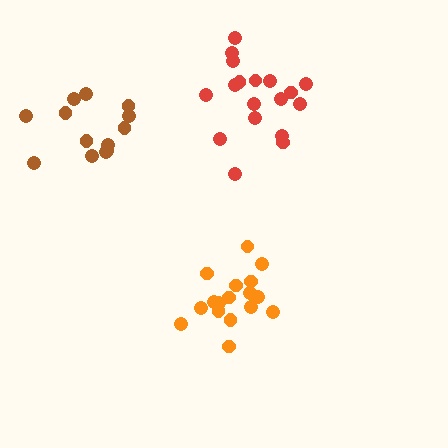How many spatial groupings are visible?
There are 3 spatial groupings.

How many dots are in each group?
Group 1: 18 dots, Group 2: 13 dots, Group 3: 17 dots (48 total).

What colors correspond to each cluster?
The clusters are colored: red, brown, orange.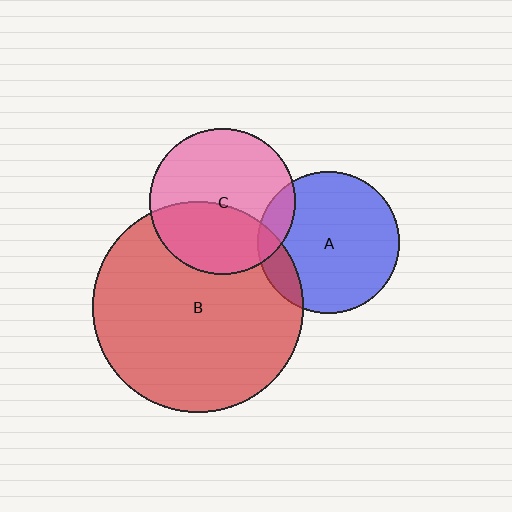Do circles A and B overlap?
Yes.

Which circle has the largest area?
Circle B (red).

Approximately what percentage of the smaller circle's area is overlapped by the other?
Approximately 15%.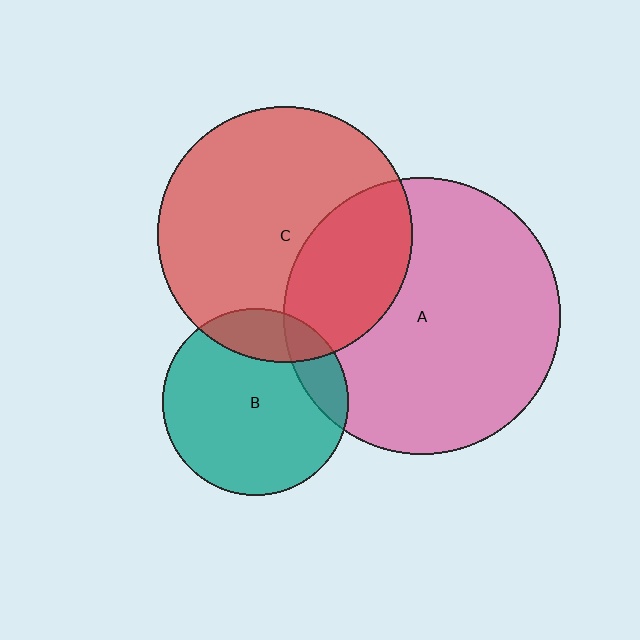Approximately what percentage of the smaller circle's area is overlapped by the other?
Approximately 30%.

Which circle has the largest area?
Circle A (pink).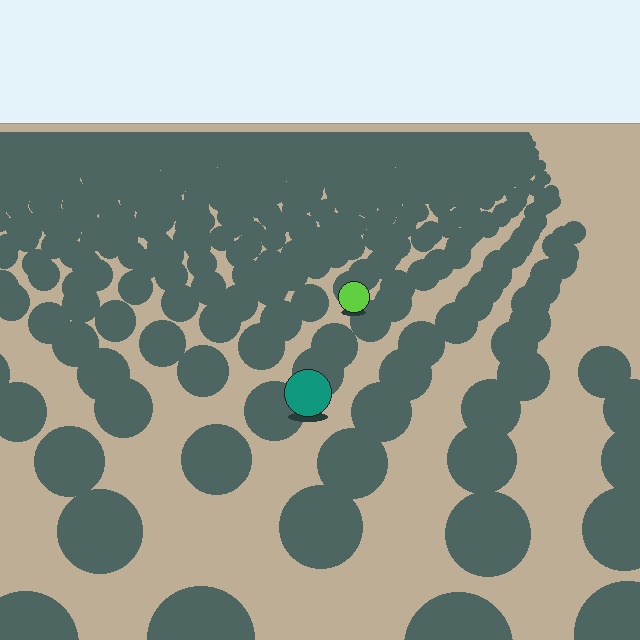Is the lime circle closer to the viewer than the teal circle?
No. The teal circle is closer — you can tell from the texture gradient: the ground texture is coarser near it.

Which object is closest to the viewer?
The teal circle is closest. The texture marks near it are larger and more spread out.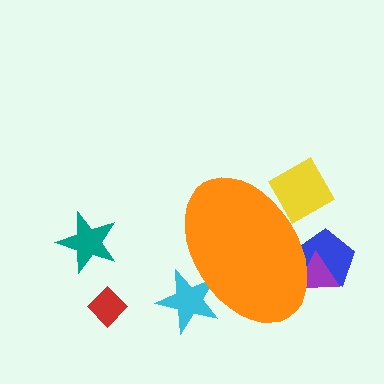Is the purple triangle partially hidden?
Yes, the purple triangle is partially hidden behind the orange ellipse.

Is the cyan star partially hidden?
Yes, the cyan star is partially hidden behind the orange ellipse.